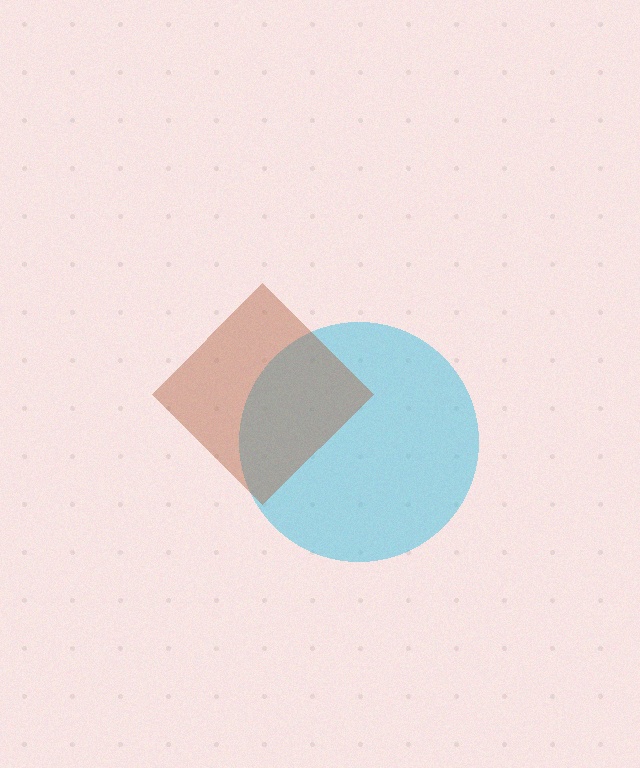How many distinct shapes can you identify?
There are 2 distinct shapes: a cyan circle, a brown diamond.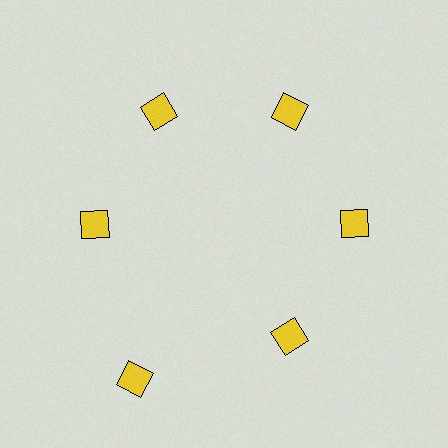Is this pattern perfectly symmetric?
No. The 6 yellow diamonds are arranged in a ring, but one element near the 7 o'clock position is pushed outward from the center, breaking the 6-fold rotational symmetry.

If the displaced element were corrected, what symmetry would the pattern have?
It would have 6-fold rotational symmetry — the pattern would map onto itself every 60 degrees.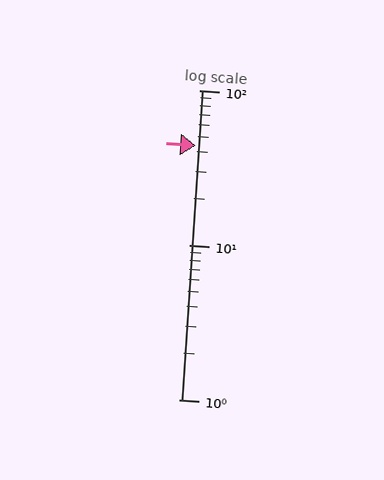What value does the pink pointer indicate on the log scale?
The pointer indicates approximately 44.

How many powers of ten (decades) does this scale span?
The scale spans 2 decades, from 1 to 100.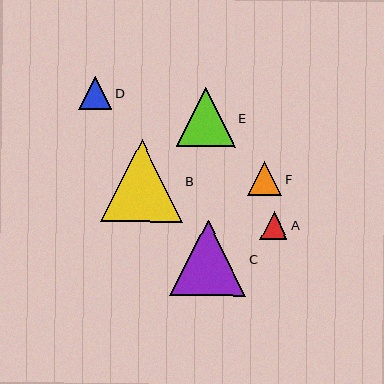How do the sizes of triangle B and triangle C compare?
Triangle B and triangle C are approximately the same size.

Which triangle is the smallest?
Triangle A is the smallest with a size of approximately 27 pixels.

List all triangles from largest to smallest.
From largest to smallest: B, C, E, F, D, A.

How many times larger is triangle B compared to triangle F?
Triangle B is approximately 2.4 times the size of triangle F.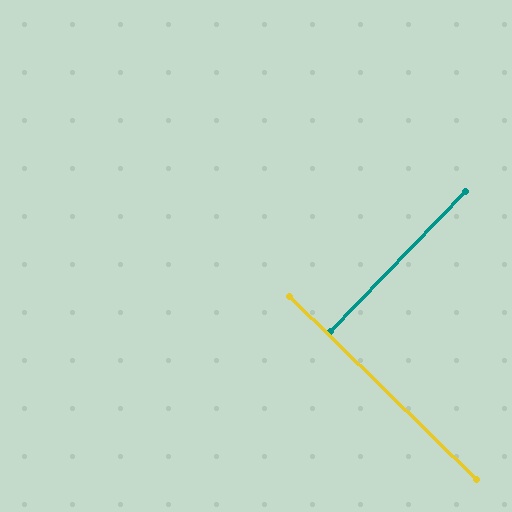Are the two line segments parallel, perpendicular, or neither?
Perpendicular — they meet at approximately 90°.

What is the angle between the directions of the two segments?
Approximately 90 degrees.